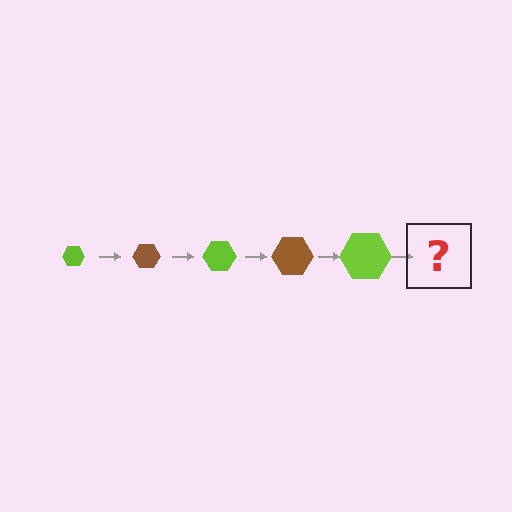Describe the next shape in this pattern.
It should be a brown hexagon, larger than the previous one.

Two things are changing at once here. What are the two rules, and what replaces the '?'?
The two rules are that the hexagon grows larger each step and the color cycles through lime and brown. The '?' should be a brown hexagon, larger than the previous one.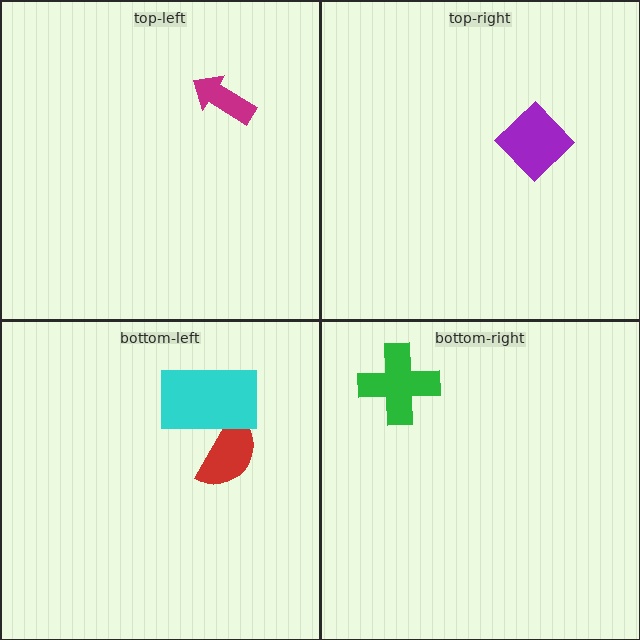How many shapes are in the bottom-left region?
2.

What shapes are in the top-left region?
The magenta arrow.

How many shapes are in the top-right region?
1.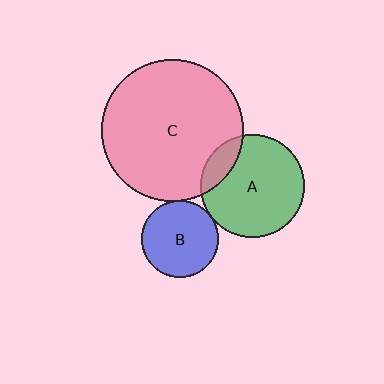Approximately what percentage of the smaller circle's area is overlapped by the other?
Approximately 15%.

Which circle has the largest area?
Circle C (pink).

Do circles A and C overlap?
Yes.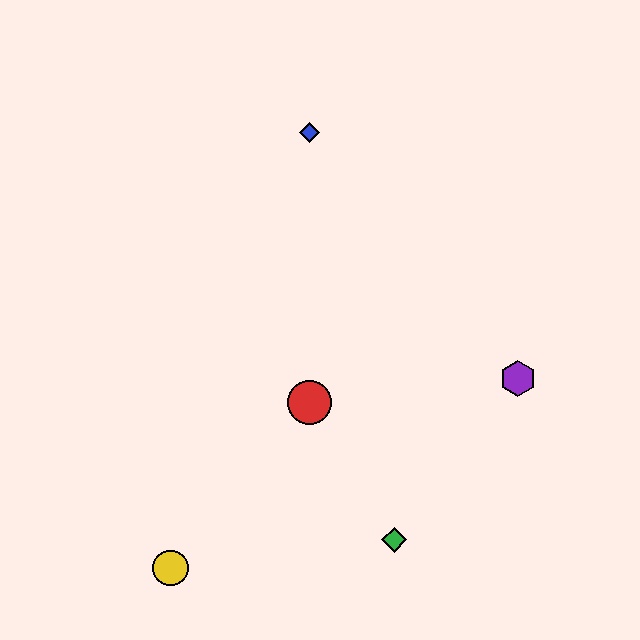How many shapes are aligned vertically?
2 shapes (the red circle, the blue diamond) are aligned vertically.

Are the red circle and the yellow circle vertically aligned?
No, the red circle is at x≈310 and the yellow circle is at x≈171.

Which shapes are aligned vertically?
The red circle, the blue diamond are aligned vertically.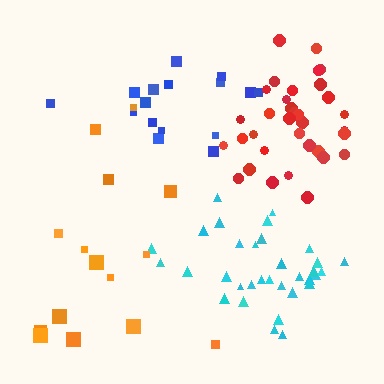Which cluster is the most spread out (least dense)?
Orange.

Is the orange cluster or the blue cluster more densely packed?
Blue.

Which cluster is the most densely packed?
Red.